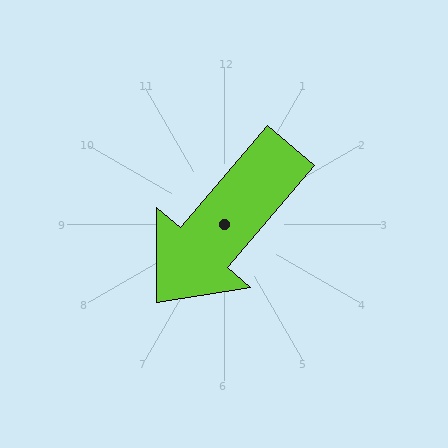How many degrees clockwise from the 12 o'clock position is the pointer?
Approximately 221 degrees.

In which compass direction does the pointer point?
Southwest.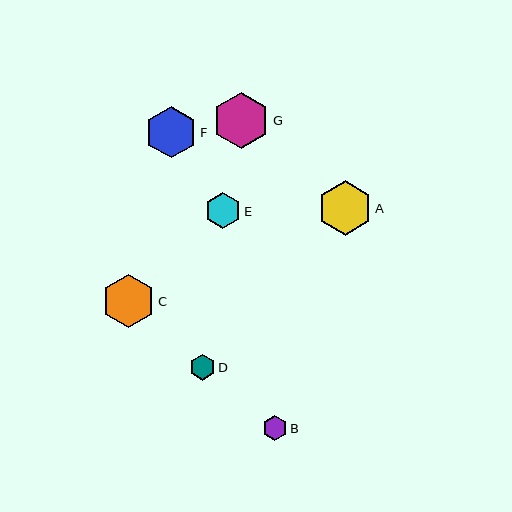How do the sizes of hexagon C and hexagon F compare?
Hexagon C and hexagon F are approximately the same size.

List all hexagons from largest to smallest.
From largest to smallest: G, A, C, F, E, D, B.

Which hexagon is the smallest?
Hexagon B is the smallest with a size of approximately 25 pixels.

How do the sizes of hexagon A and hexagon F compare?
Hexagon A and hexagon F are approximately the same size.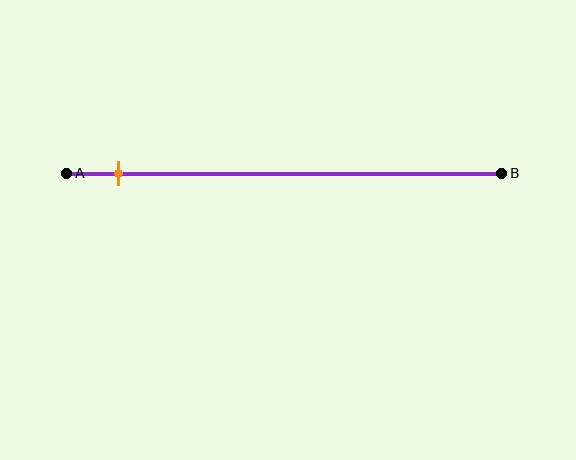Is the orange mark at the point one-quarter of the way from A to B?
No, the mark is at about 10% from A, not at the 25% one-quarter point.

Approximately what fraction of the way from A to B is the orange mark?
The orange mark is approximately 10% of the way from A to B.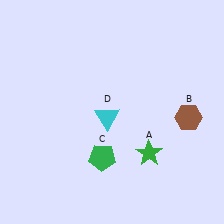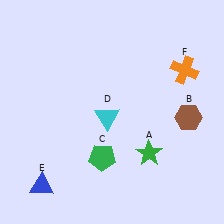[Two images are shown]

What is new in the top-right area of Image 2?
An orange cross (F) was added in the top-right area of Image 2.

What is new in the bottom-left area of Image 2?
A blue triangle (E) was added in the bottom-left area of Image 2.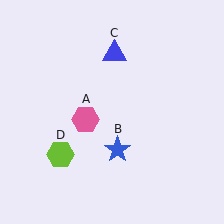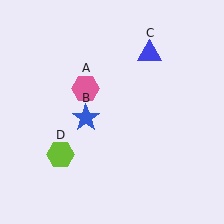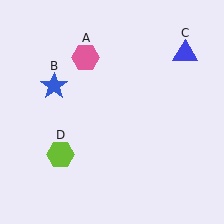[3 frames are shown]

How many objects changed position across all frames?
3 objects changed position: pink hexagon (object A), blue star (object B), blue triangle (object C).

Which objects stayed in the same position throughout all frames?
Lime hexagon (object D) remained stationary.